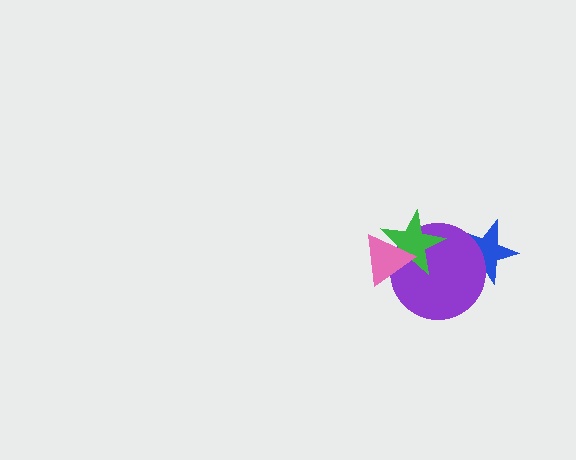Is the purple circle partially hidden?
Yes, it is partially covered by another shape.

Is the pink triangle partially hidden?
No, no other shape covers it.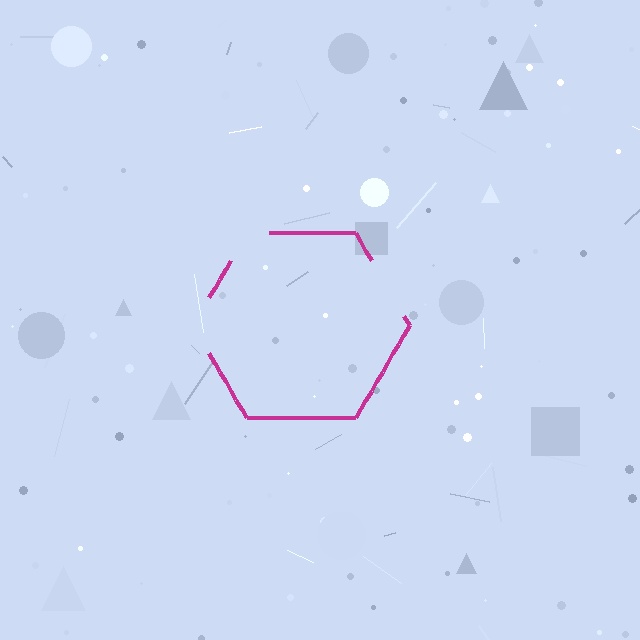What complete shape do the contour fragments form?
The contour fragments form a hexagon.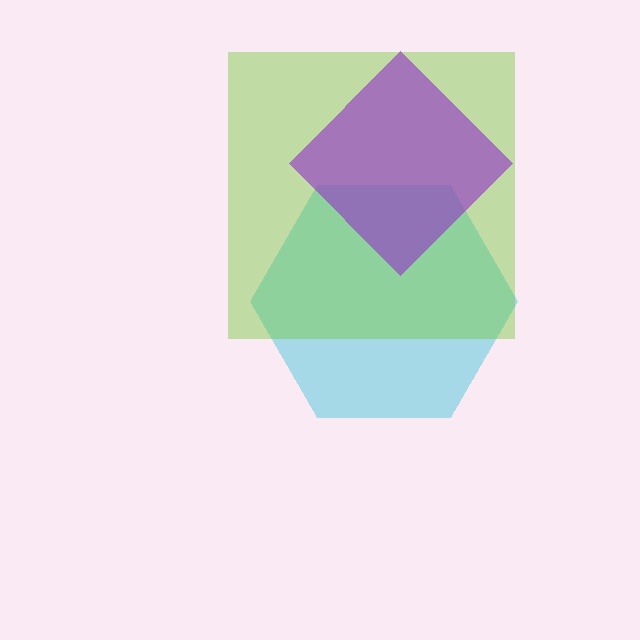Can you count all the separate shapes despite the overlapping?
Yes, there are 3 separate shapes.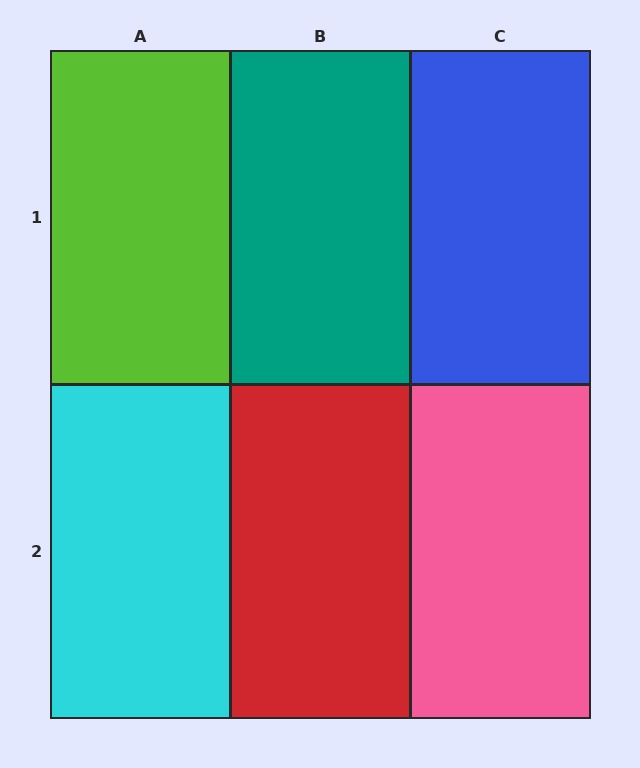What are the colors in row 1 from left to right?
Lime, teal, blue.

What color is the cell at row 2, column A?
Cyan.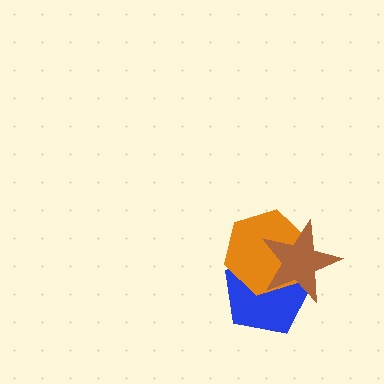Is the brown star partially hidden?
No, no other shape covers it.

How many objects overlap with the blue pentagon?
2 objects overlap with the blue pentagon.